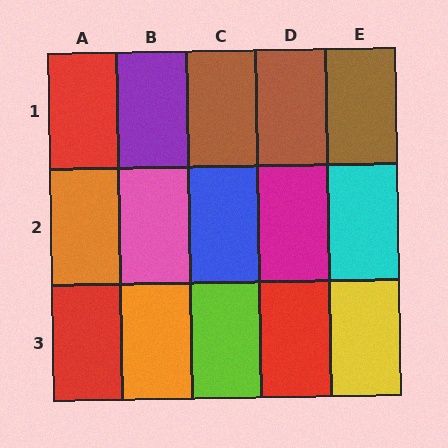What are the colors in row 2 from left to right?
Orange, pink, blue, magenta, cyan.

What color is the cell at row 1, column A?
Red.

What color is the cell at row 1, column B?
Purple.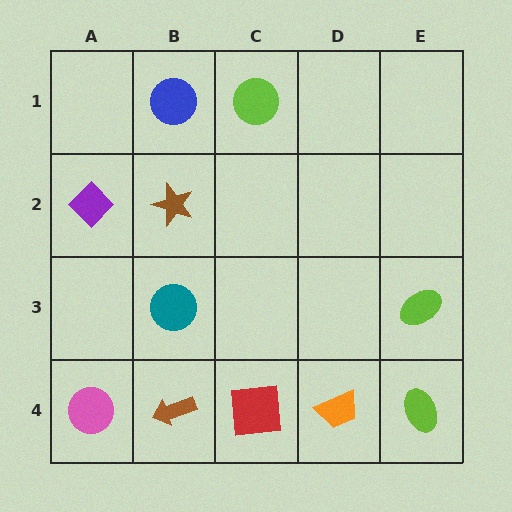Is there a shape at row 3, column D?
No, that cell is empty.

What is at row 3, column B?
A teal circle.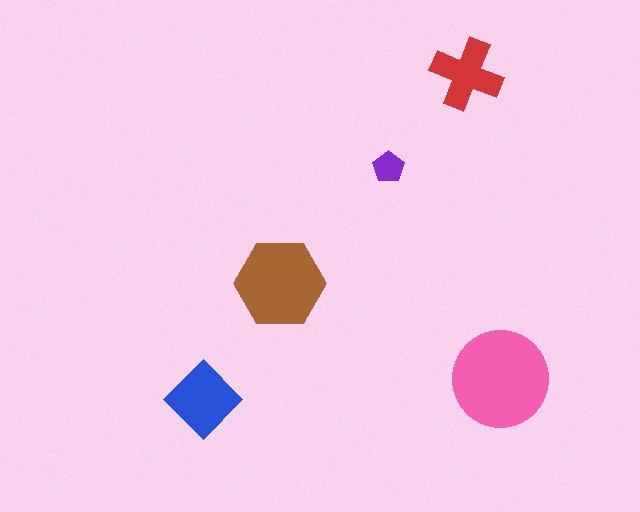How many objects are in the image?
There are 5 objects in the image.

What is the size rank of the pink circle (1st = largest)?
1st.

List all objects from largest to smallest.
The pink circle, the brown hexagon, the blue diamond, the red cross, the purple pentagon.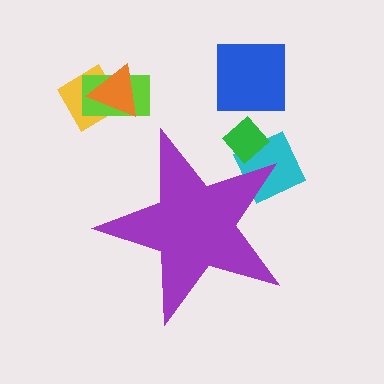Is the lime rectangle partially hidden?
No, the lime rectangle is fully visible.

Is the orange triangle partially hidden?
No, the orange triangle is fully visible.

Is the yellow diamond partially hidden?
No, the yellow diamond is fully visible.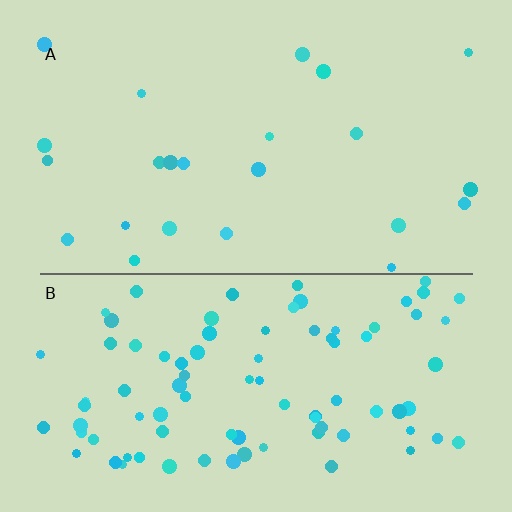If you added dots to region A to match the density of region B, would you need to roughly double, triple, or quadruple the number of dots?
Approximately quadruple.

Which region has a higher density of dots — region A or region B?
B (the bottom).